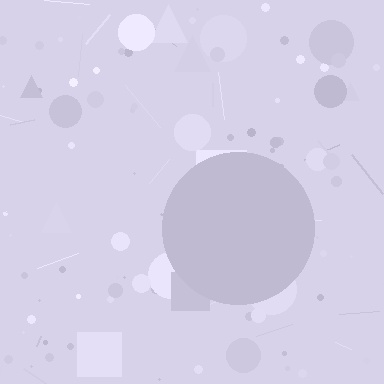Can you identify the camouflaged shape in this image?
The camouflaged shape is a circle.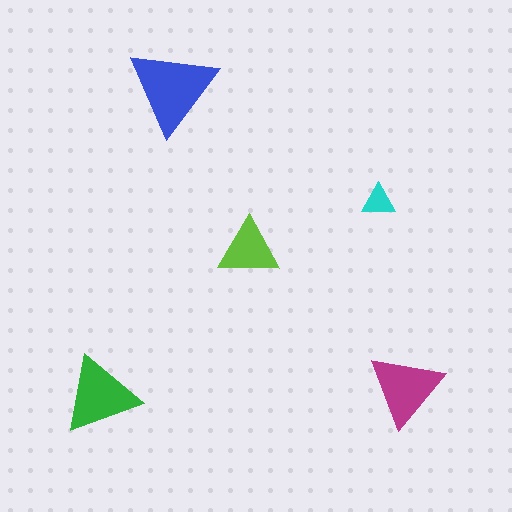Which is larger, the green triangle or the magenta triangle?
The green one.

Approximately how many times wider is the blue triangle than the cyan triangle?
About 2.5 times wider.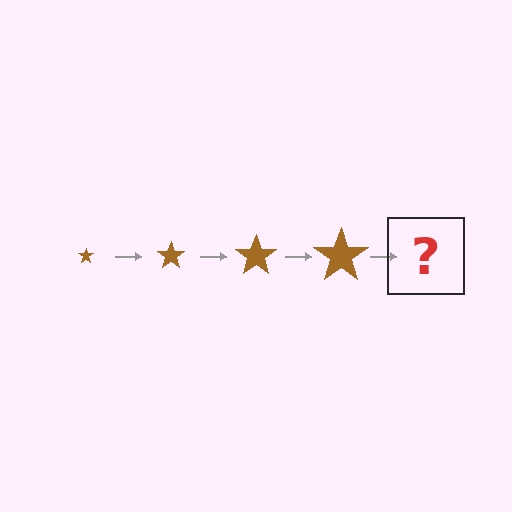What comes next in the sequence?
The next element should be a brown star, larger than the previous one.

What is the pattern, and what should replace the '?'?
The pattern is that the star gets progressively larger each step. The '?' should be a brown star, larger than the previous one.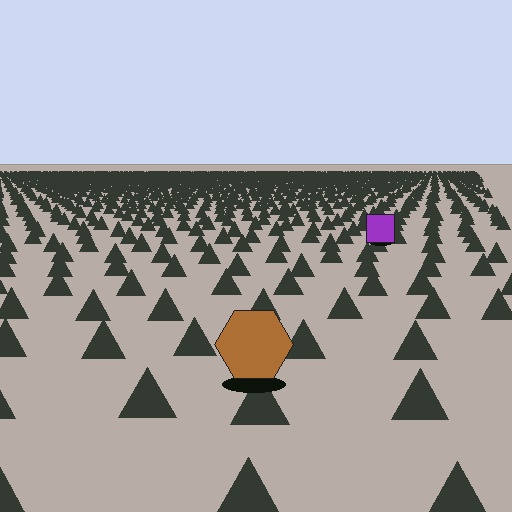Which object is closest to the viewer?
The brown hexagon is closest. The texture marks near it are larger and more spread out.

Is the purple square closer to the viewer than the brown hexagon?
No. The brown hexagon is closer — you can tell from the texture gradient: the ground texture is coarser near it.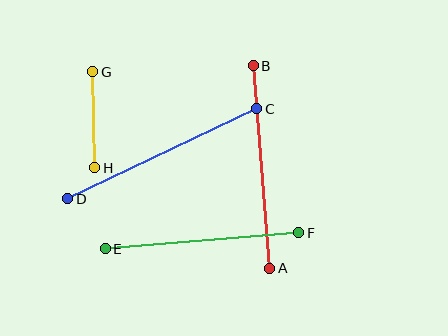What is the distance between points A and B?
The distance is approximately 203 pixels.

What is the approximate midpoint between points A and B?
The midpoint is at approximately (261, 167) pixels.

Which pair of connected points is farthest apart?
Points C and D are farthest apart.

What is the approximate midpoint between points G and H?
The midpoint is at approximately (94, 120) pixels.